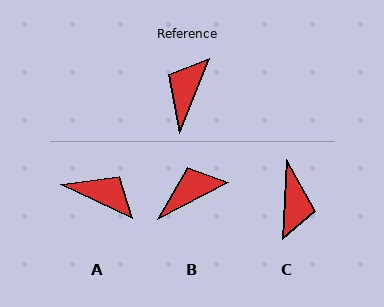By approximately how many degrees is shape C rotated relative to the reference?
Approximately 161 degrees clockwise.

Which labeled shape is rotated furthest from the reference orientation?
C, about 161 degrees away.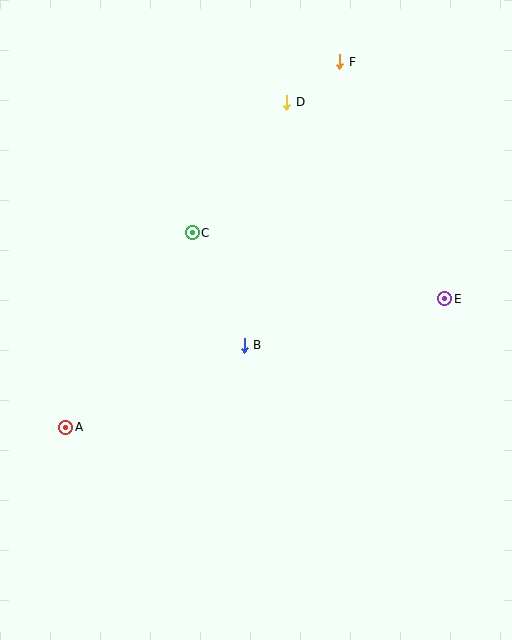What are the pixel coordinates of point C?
Point C is at (192, 233).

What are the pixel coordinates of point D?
Point D is at (287, 102).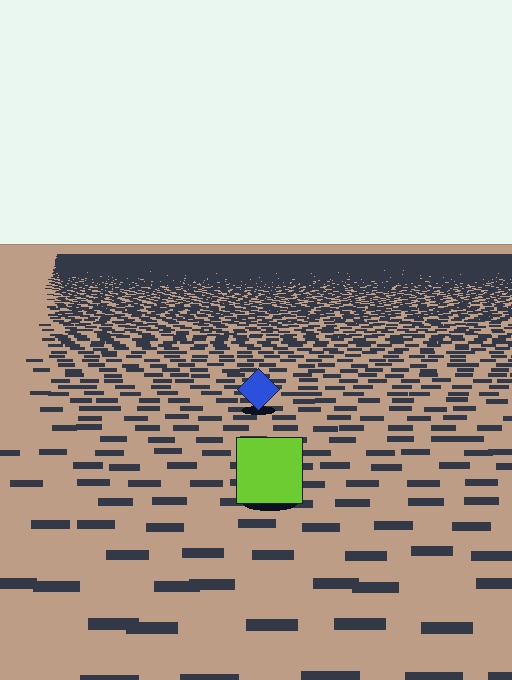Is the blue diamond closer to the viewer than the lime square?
No. The lime square is closer — you can tell from the texture gradient: the ground texture is coarser near it.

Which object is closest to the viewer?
The lime square is closest. The texture marks near it are larger and more spread out.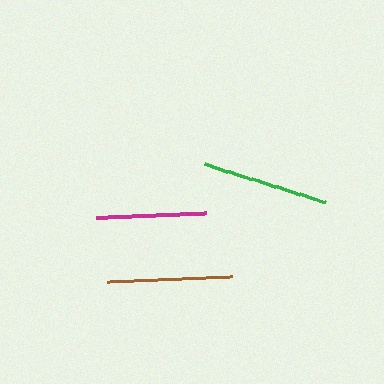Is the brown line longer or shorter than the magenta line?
The brown line is longer than the magenta line.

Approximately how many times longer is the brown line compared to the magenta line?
The brown line is approximately 1.1 times the length of the magenta line.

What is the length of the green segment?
The green segment is approximately 127 pixels long.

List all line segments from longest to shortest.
From longest to shortest: green, brown, magenta.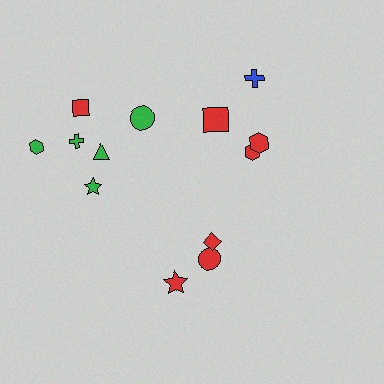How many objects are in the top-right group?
There are 4 objects.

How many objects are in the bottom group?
There are 3 objects.